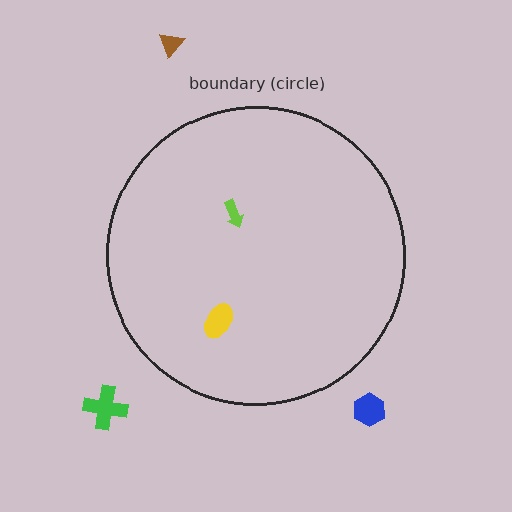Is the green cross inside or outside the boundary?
Outside.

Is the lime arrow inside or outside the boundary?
Inside.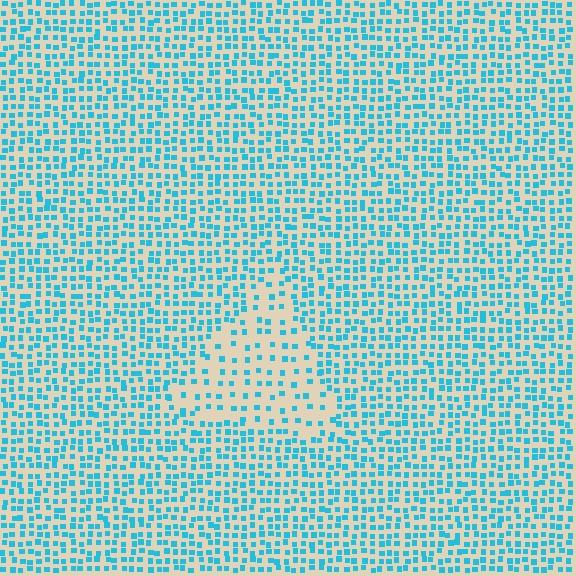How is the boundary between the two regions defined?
The boundary is defined by a change in element density (approximately 2.2x ratio). All elements are the same color, size, and shape.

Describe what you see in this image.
The image contains small cyan elements arranged at two different densities. A triangle-shaped region is visible where the elements are less densely packed than the surrounding area.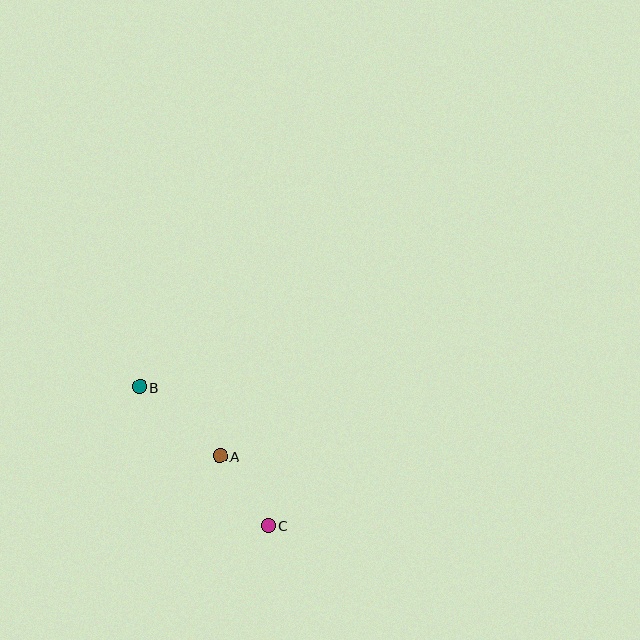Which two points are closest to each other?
Points A and C are closest to each other.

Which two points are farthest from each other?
Points B and C are farthest from each other.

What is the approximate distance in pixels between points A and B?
The distance between A and B is approximately 106 pixels.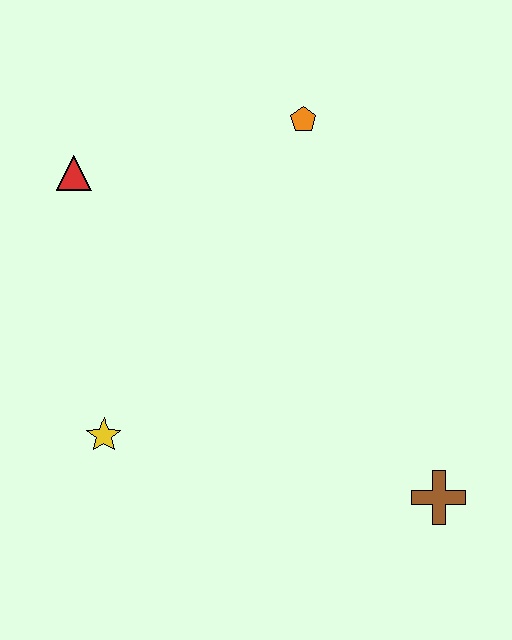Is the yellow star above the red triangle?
No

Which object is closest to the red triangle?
The orange pentagon is closest to the red triangle.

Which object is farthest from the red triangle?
The brown cross is farthest from the red triangle.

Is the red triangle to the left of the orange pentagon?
Yes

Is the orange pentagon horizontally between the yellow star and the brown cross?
Yes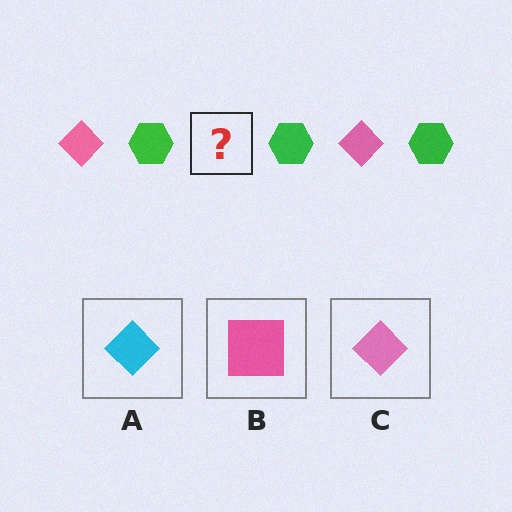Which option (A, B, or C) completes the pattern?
C.